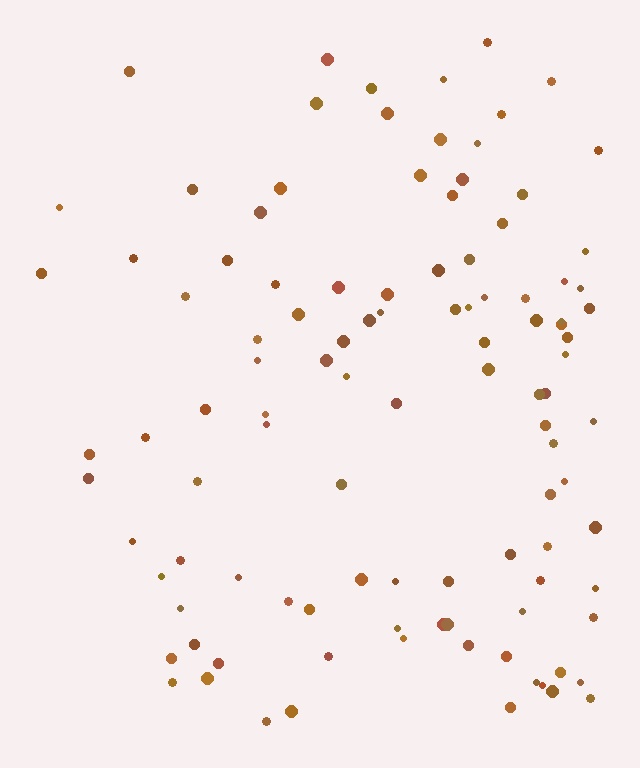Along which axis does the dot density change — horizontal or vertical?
Horizontal.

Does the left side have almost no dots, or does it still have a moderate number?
Still a moderate number, just noticeably fewer than the right.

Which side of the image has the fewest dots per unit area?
The left.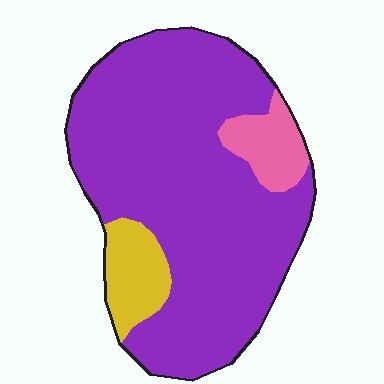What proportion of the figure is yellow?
Yellow takes up less than a quarter of the figure.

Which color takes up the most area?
Purple, at roughly 80%.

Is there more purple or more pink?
Purple.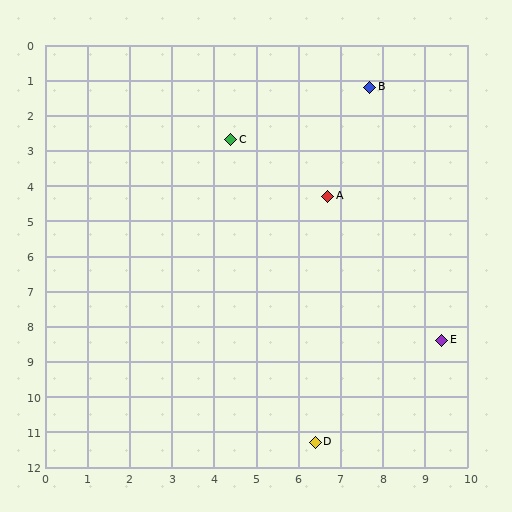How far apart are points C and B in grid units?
Points C and B are about 3.6 grid units apart.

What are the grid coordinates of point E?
Point E is at approximately (9.4, 8.4).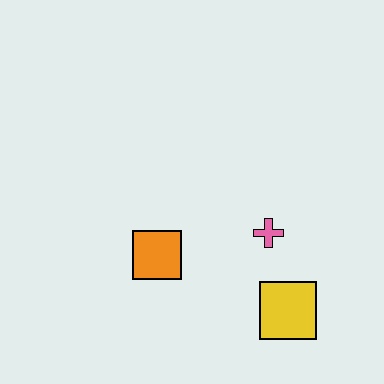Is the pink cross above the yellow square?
Yes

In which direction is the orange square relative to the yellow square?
The orange square is to the left of the yellow square.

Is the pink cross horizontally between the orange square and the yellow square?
Yes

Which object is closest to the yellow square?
The pink cross is closest to the yellow square.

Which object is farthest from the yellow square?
The orange square is farthest from the yellow square.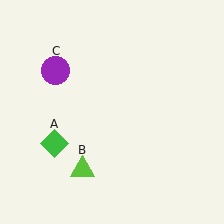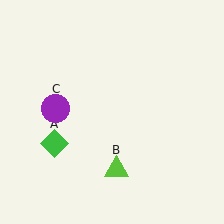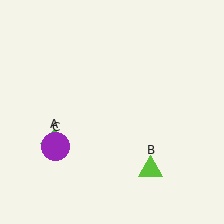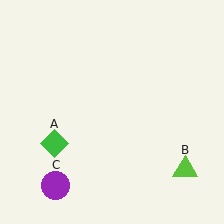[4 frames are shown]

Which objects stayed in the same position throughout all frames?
Green diamond (object A) remained stationary.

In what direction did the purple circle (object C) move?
The purple circle (object C) moved down.